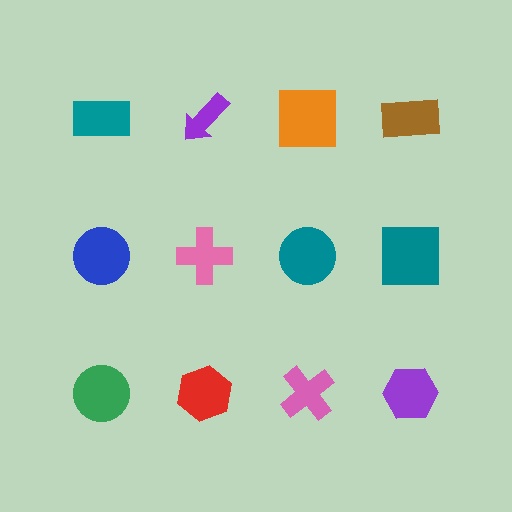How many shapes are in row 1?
4 shapes.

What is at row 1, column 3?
An orange square.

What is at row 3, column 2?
A red hexagon.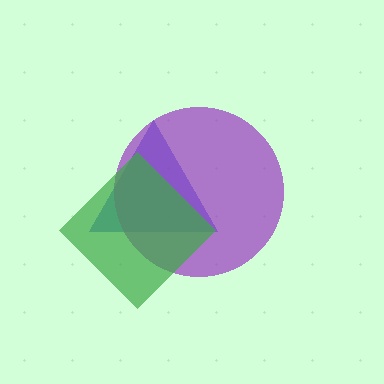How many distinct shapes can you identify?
There are 3 distinct shapes: a blue triangle, a purple circle, a green diamond.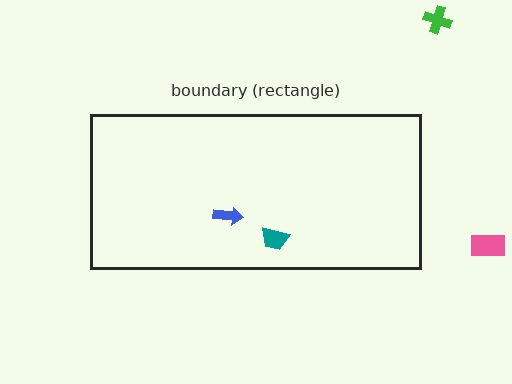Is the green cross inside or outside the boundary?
Outside.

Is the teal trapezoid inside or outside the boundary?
Inside.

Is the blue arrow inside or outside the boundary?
Inside.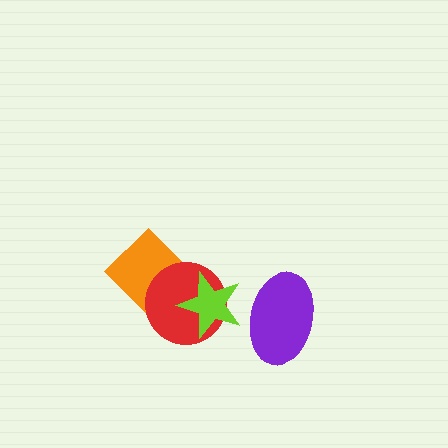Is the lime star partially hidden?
Yes, it is partially covered by another shape.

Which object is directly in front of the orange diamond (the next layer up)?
The red circle is directly in front of the orange diamond.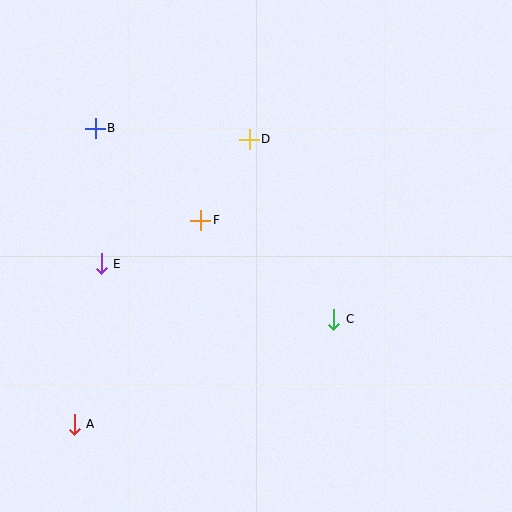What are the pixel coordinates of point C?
Point C is at (334, 319).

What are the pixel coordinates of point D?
Point D is at (249, 139).